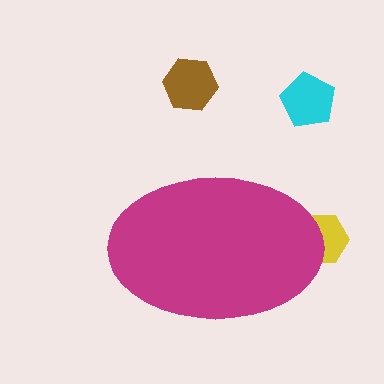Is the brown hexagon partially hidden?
No, the brown hexagon is fully visible.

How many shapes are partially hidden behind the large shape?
1 shape is partially hidden.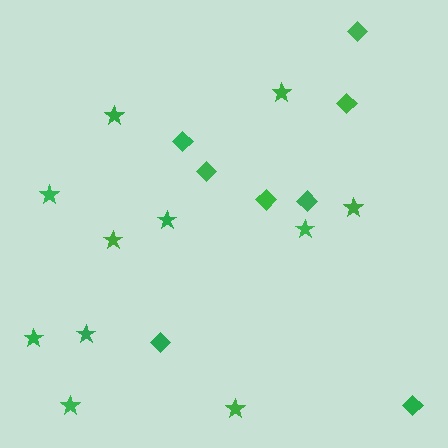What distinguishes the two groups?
There are 2 groups: one group of diamonds (8) and one group of stars (11).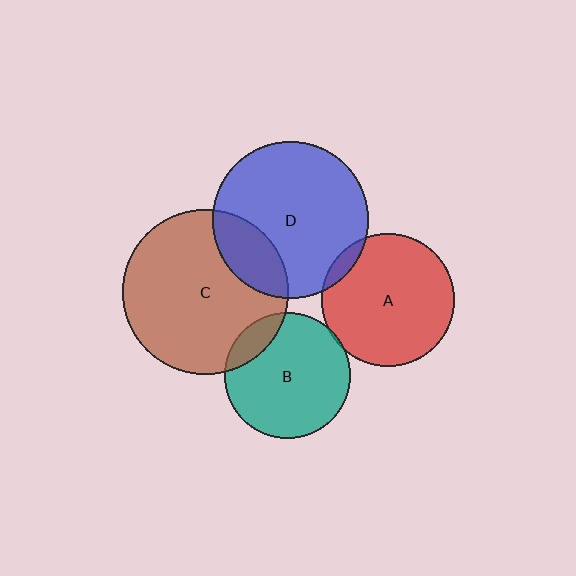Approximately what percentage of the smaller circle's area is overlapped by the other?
Approximately 5%.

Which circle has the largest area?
Circle C (brown).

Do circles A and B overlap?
Yes.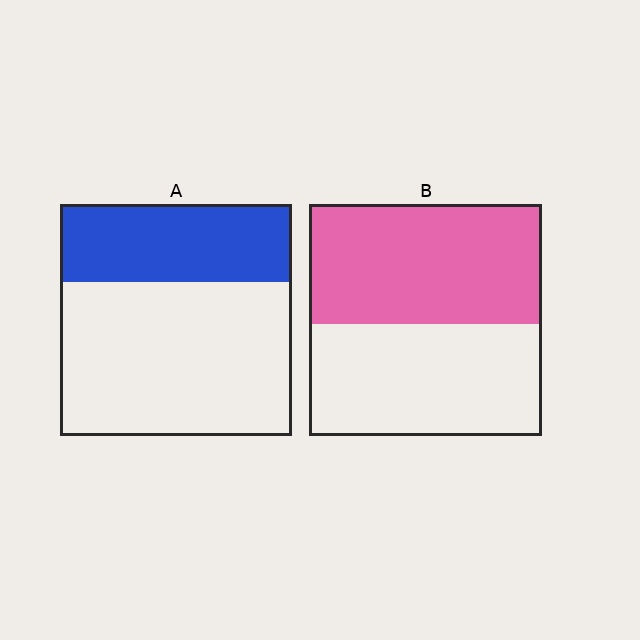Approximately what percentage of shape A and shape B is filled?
A is approximately 35% and B is approximately 50%.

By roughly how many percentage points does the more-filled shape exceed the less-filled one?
By roughly 20 percentage points (B over A).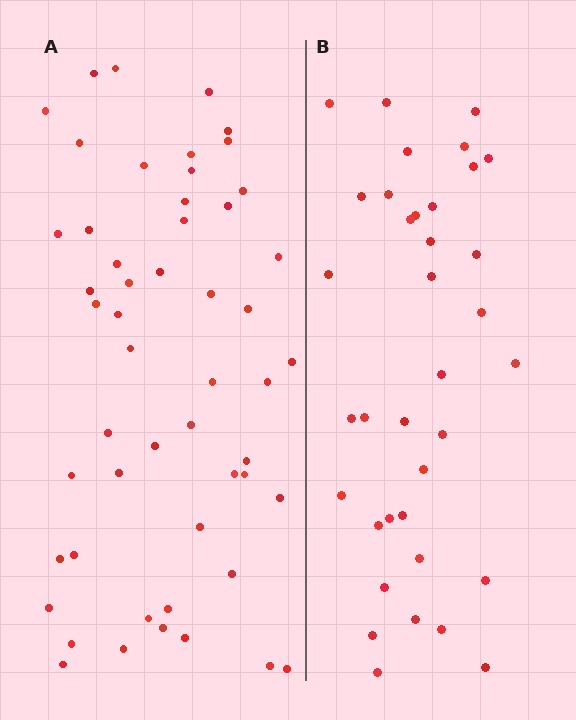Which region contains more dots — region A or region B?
Region A (the left region) has more dots.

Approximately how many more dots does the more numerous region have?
Region A has approximately 15 more dots than region B.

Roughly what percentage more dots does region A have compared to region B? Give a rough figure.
About 45% more.